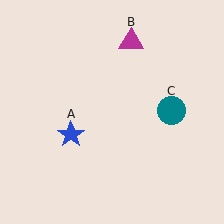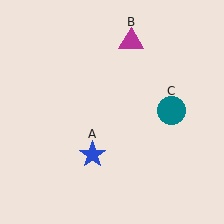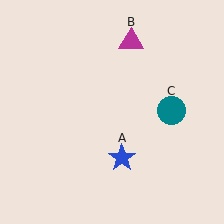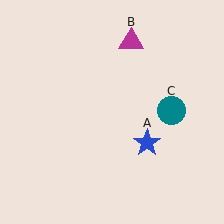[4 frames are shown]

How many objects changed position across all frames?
1 object changed position: blue star (object A).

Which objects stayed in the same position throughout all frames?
Magenta triangle (object B) and teal circle (object C) remained stationary.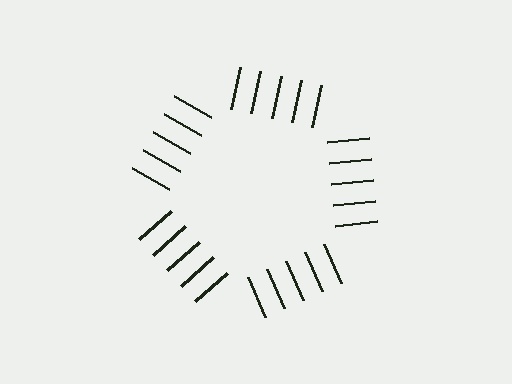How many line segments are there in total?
25 — 5 along each of the 5 edges.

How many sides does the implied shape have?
5 sides — the line-ends trace a pentagon.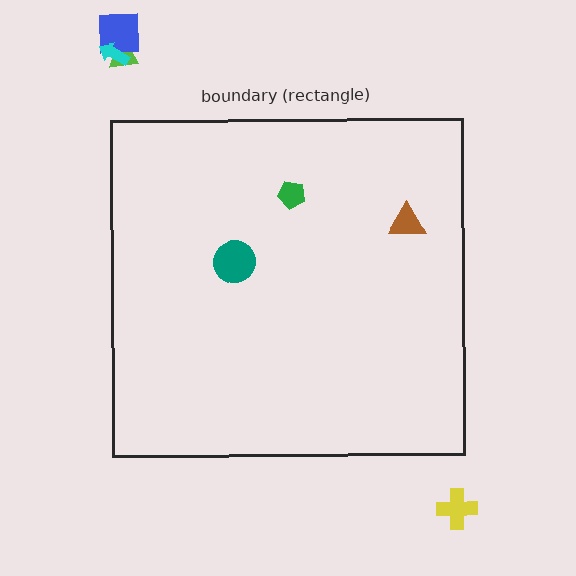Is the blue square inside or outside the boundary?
Outside.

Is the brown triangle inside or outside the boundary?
Inside.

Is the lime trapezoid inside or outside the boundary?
Outside.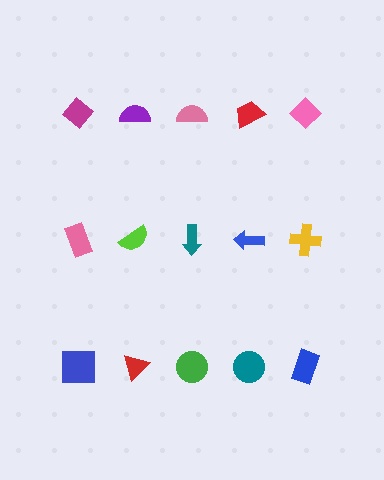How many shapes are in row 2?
5 shapes.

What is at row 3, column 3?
A green circle.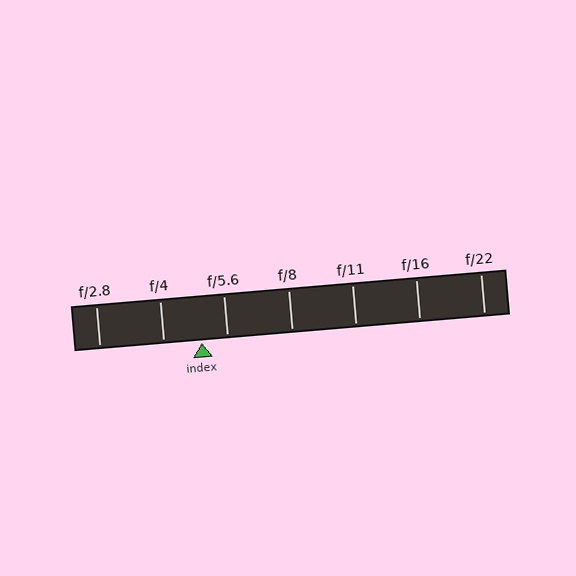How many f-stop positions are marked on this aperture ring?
There are 7 f-stop positions marked.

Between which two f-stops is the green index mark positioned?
The index mark is between f/4 and f/5.6.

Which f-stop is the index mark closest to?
The index mark is closest to f/5.6.